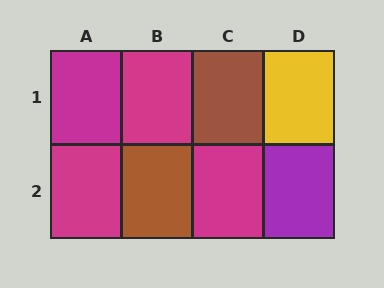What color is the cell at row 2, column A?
Magenta.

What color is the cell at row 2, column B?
Brown.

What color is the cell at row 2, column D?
Purple.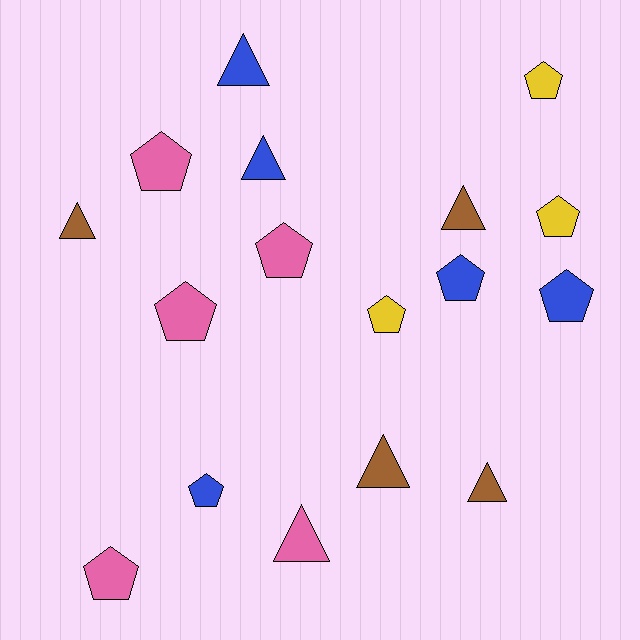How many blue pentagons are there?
There are 3 blue pentagons.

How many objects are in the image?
There are 17 objects.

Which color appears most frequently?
Pink, with 5 objects.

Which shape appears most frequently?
Pentagon, with 10 objects.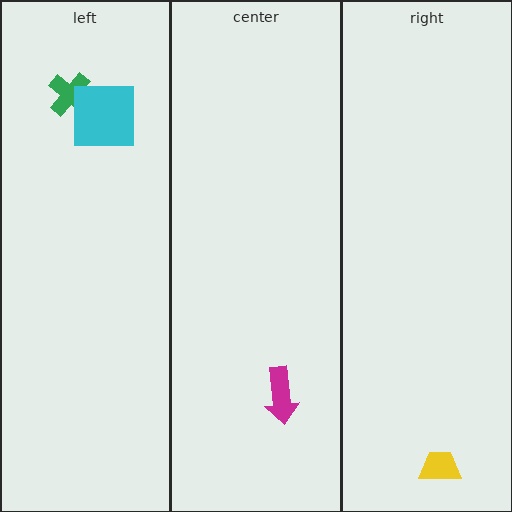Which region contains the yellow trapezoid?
The right region.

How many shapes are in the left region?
2.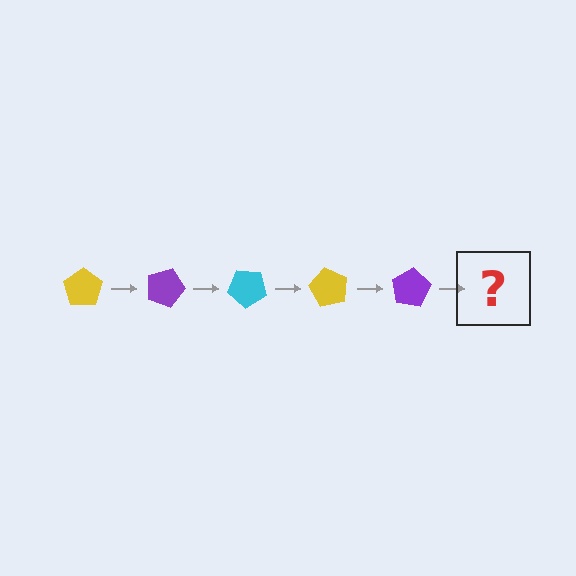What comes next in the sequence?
The next element should be a cyan pentagon, rotated 100 degrees from the start.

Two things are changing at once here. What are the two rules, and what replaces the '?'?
The two rules are that it rotates 20 degrees each step and the color cycles through yellow, purple, and cyan. The '?' should be a cyan pentagon, rotated 100 degrees from the start.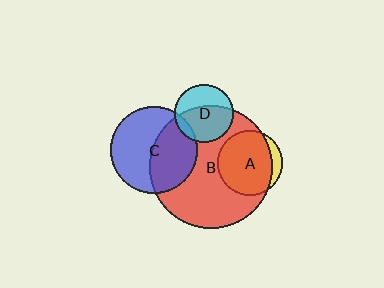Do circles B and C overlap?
Yes.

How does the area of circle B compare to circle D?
Approximately 4.4 times.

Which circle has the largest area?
Circle B (red).